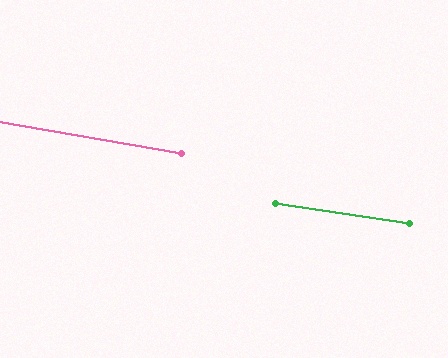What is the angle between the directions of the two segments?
Approximately 1 degree.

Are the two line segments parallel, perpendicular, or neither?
Parallel — their directions differ by only 1.1°.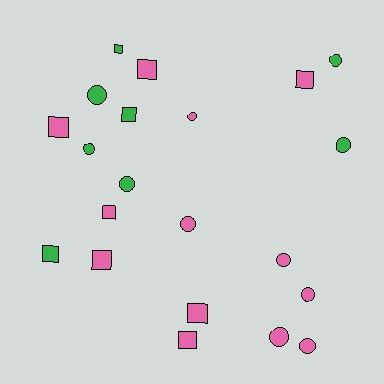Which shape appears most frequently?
Circle, with 11 objects.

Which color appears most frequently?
Pink, with 13 objects.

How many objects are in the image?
There are 21 objects.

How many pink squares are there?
There are 7 pink squares.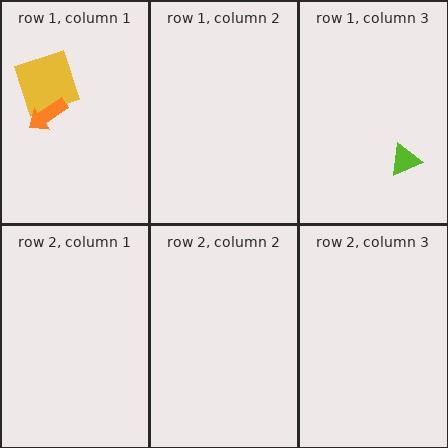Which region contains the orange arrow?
The row 1, column 1 region.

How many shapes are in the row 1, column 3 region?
1.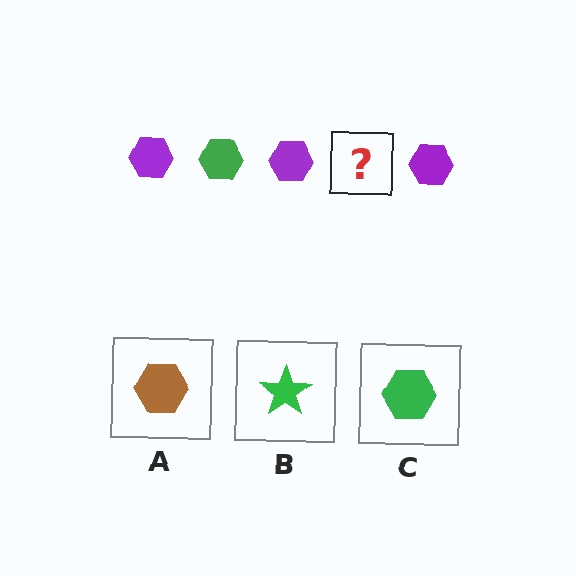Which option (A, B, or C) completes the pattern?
C.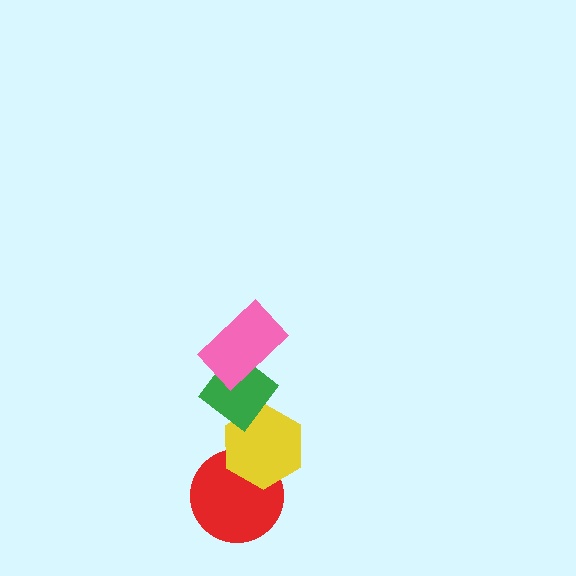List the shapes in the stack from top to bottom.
From top to bottom: the pink rectangle, the green diamond, the yellow hexagon, the red circle.